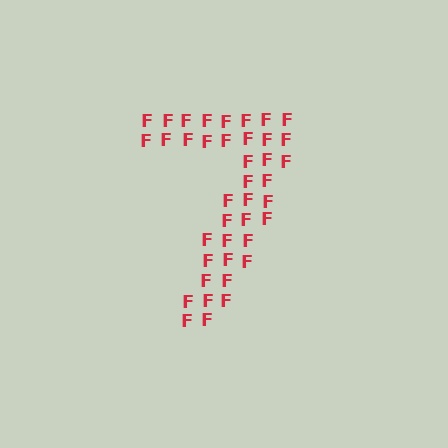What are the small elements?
The small elements are letter F's.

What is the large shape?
The large shape is the digit 7.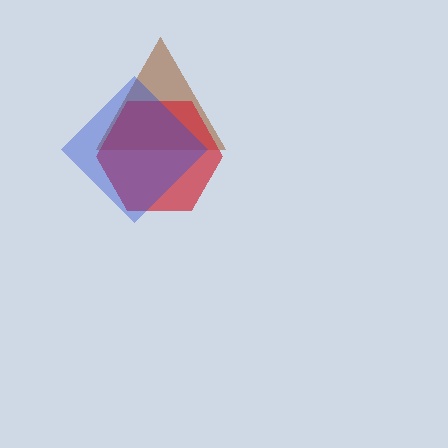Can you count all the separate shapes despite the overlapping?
Yes, there are 3 separate shapes.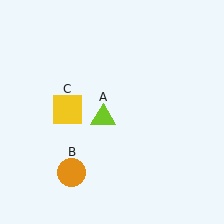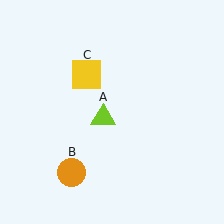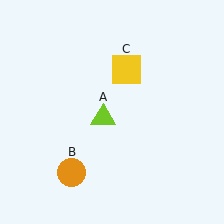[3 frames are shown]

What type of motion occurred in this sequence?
The yellow square (object C) rotated clockwise around the center of the scene.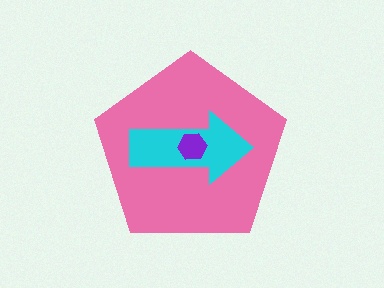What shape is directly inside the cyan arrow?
The purple hexagon.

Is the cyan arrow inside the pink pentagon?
Yes.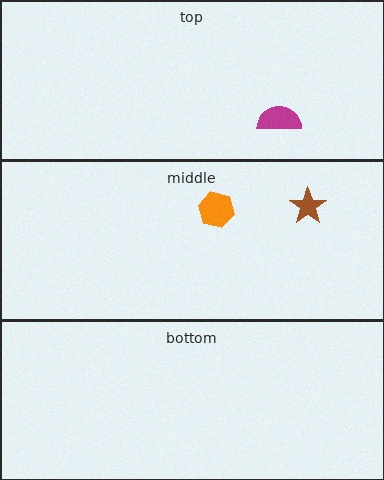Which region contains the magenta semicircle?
The top region.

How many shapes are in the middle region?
2.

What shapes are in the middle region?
The orange hexagon, the brown star.